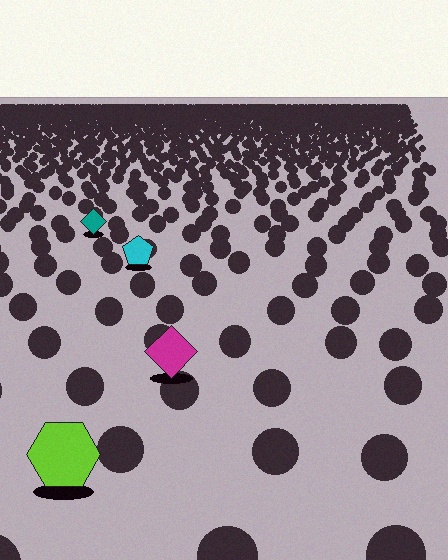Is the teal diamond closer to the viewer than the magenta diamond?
No. The magenta diamond is closer — you can tell from the texture gradient: the ground texture is coarser near it.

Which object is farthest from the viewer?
The teal diamond is farthest from the viewer. It appears smaller and the ground texture around it is denser.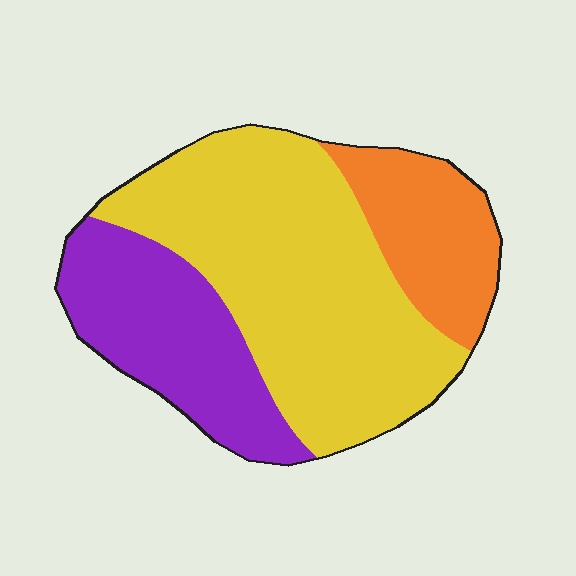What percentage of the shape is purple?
Purple covers roughly 25% of the shape.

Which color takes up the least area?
Orange, at roughly 20%.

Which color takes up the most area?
Yellow, at roughly 55%.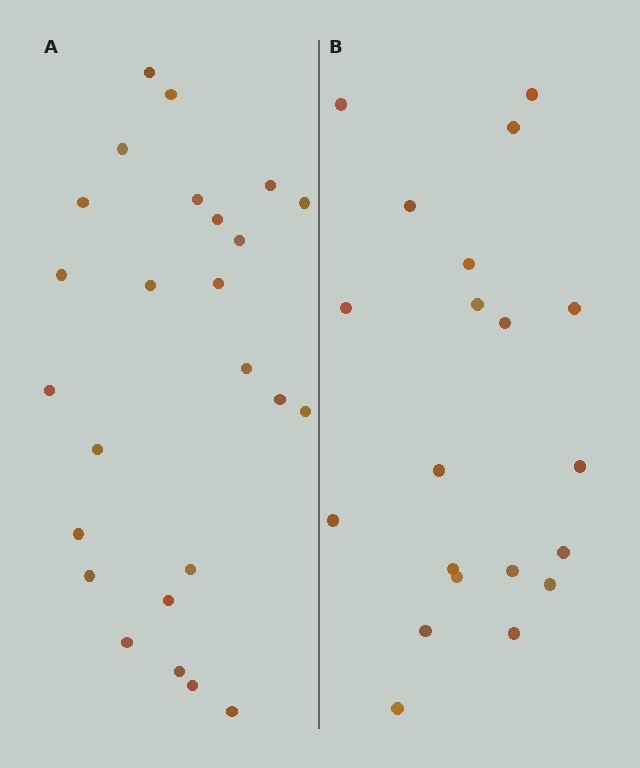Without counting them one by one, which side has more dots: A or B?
Region A (the left region) has more dots.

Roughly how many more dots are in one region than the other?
Region A has about 5 more dots than region B.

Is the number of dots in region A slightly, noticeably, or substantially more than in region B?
Region A has noticeably more, but not dramatically so. The ratio is roughly 1.2 to 1.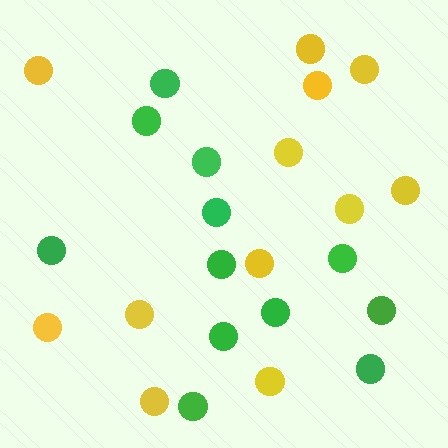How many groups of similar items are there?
There are 2 groups: one group of yellow circles (12) and one group of green circles (12).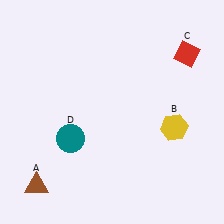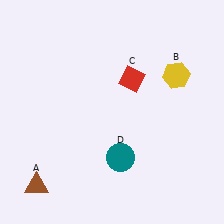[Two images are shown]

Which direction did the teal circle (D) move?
The teal circle (D) moved right.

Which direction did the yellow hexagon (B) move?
The yellow hexagon (B) moved up.